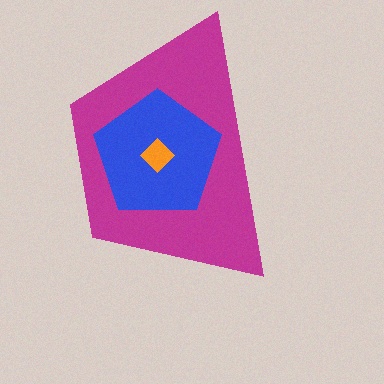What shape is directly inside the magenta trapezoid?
The blue pentagon.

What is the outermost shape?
The magenta trapezoid.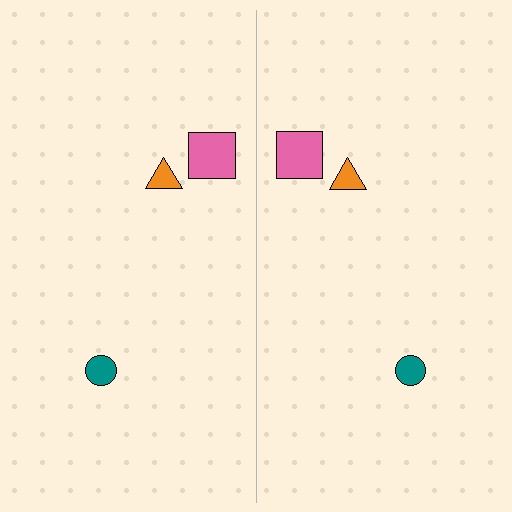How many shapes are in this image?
There are 6 shapes in this image.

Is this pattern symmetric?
Yes, this pattern has bilateral (reflection) symmetry.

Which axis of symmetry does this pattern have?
The pattern has a vertical axis of symmetry running through the center of the image.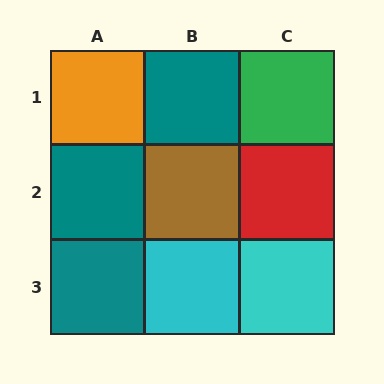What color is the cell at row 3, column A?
Teal.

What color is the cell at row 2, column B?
Brown.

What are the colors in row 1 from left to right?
Orange, teal, green.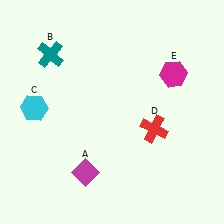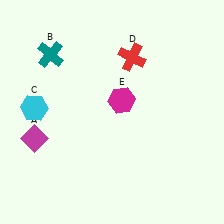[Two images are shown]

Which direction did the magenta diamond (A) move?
The magenta diamond (A) moved left.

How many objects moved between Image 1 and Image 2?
3 objects moved between the two images.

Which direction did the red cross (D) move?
The red cross (D) moved up.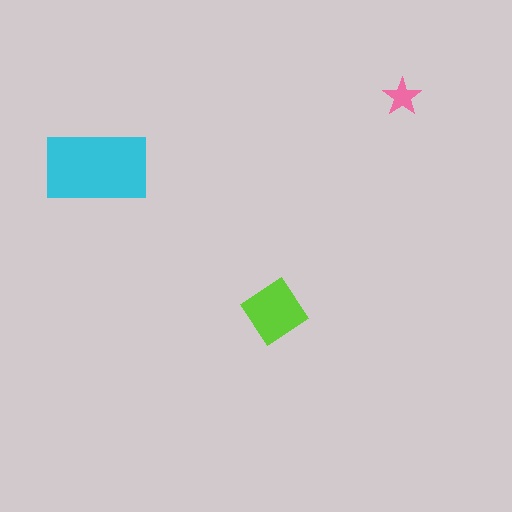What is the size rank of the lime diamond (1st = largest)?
2nd.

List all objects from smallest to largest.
The pink star, the lime diamond, the cyan rectangle.